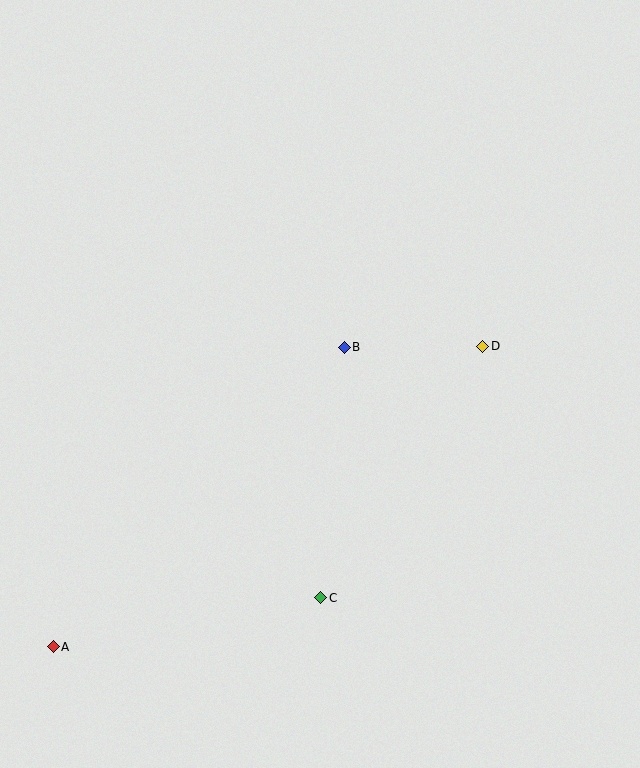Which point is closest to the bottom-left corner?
Point A is closest to the bottom-left corner.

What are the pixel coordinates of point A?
Point A is at (53, 647).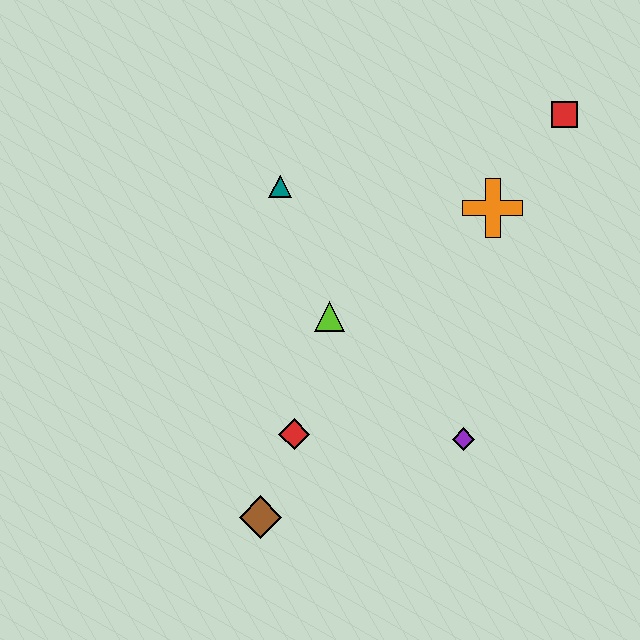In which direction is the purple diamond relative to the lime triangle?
The purple diamond is to the right of the lime triangle.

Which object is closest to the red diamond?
The brown diamond is closest to the red diamond.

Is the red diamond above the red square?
No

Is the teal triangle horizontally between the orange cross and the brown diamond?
Yes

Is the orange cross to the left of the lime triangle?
No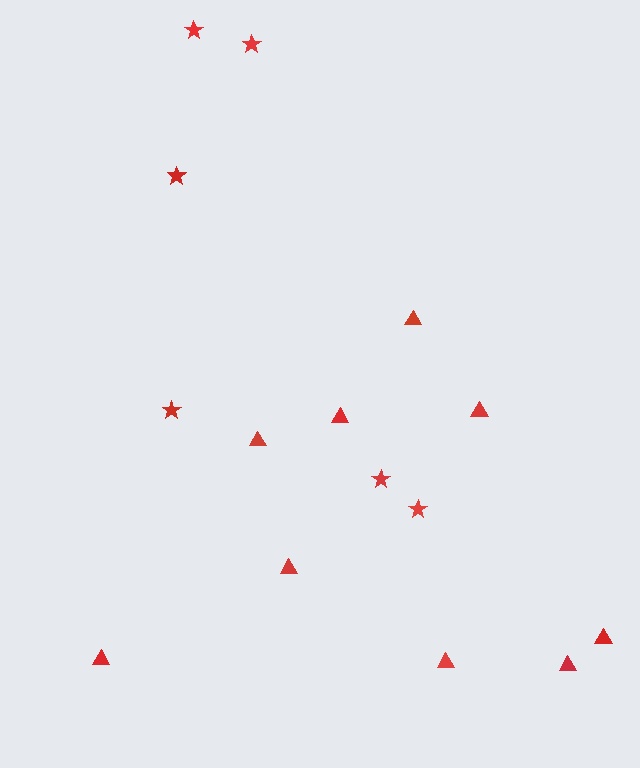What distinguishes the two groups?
There are 2 groups: one group of stars (6) and one group of triangles (9).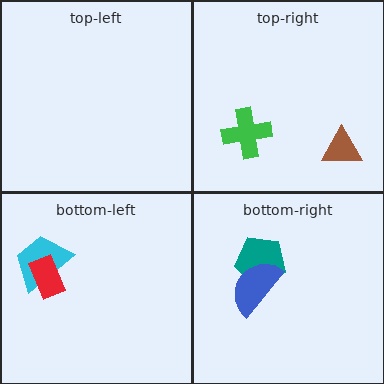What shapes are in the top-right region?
The brown triangle, the green cross.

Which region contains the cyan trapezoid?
The bottom-left region.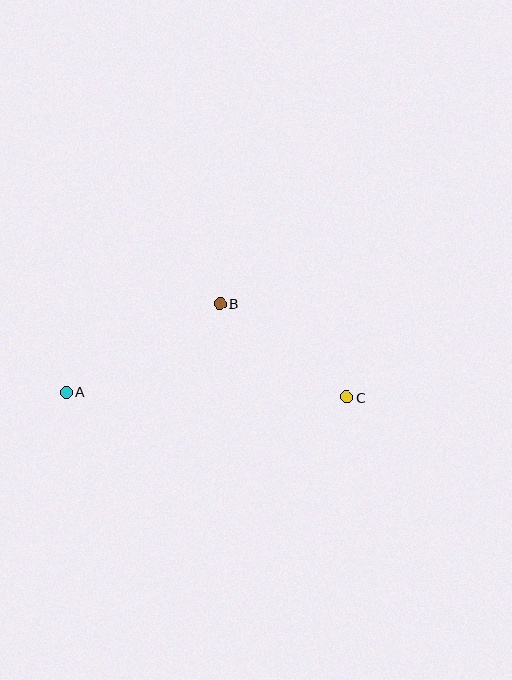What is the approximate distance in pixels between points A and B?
The distance between A and B is approximately 177 pixels.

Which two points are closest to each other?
Points B and C are closest to each other.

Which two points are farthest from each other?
Points A and C are farthest from each other.